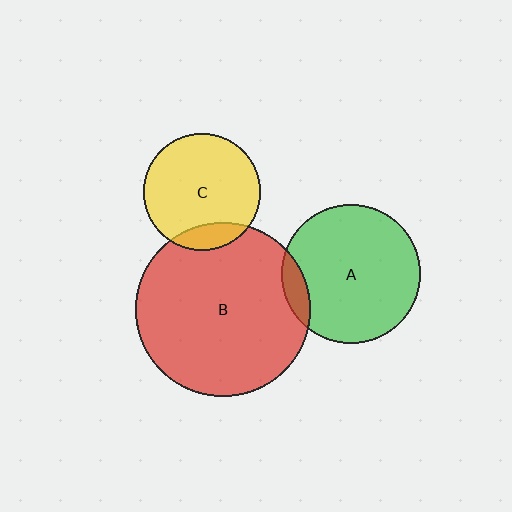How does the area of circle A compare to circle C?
Approximately 1.4 times.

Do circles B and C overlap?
Yes.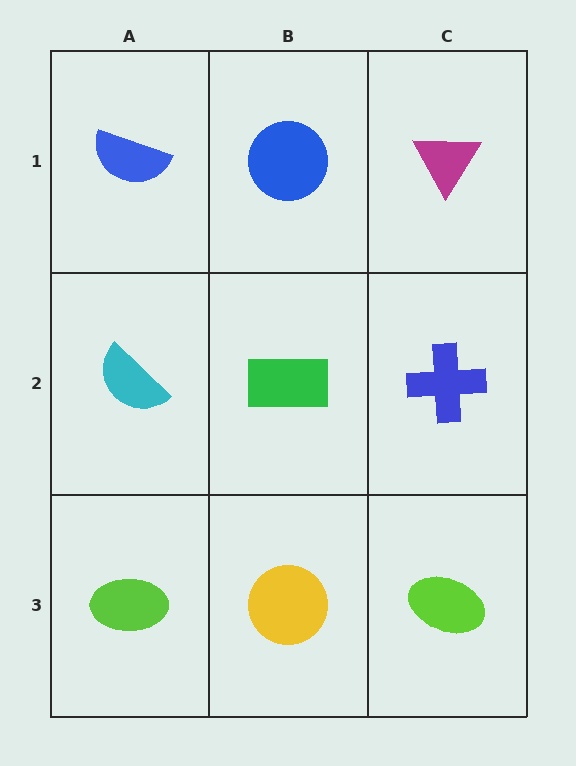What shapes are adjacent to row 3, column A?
A cyan semicircle (row 2, column A), a yellow circle (row 3, column B).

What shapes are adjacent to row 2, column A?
A blue semicircle (row 1, column A), a lime ellipse (row 3, column A), a green rectangle (row 2, column B).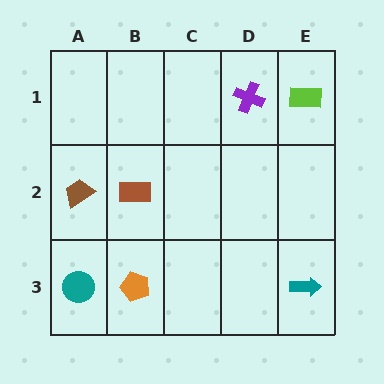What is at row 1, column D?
A purple cross.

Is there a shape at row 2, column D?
No, that cell is empty.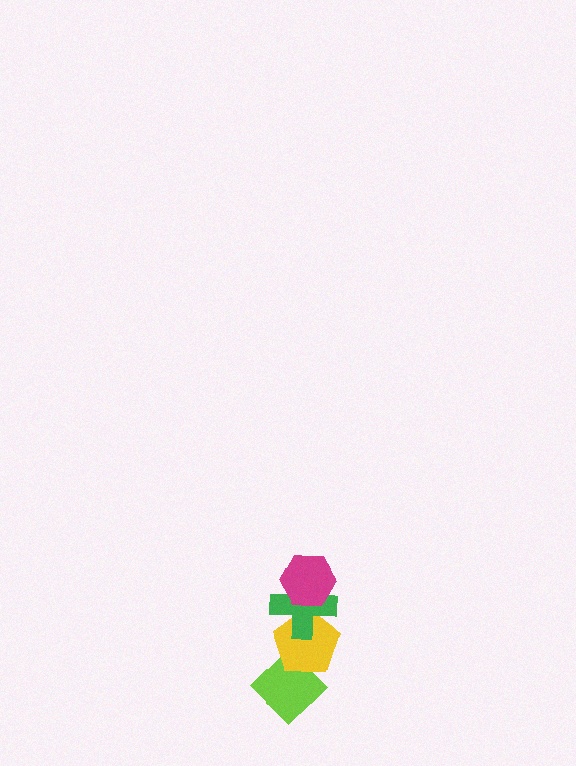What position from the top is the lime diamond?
The lime diamond is 4th from the top.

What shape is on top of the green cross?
The magenta hexagon is on top of the green cross.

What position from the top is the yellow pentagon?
The yellow pentagon is 3rd from the top.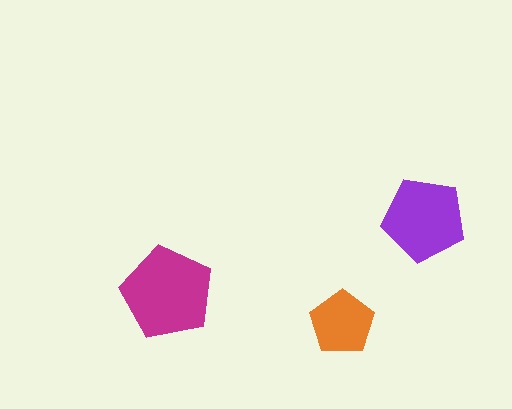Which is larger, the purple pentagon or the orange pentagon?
The purple one.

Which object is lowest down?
The orange pentagon is bottommost.